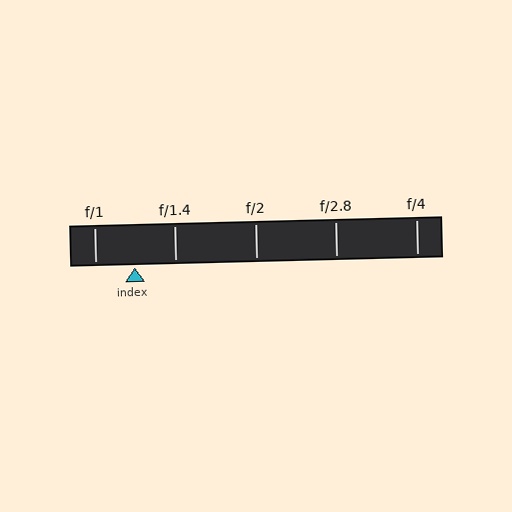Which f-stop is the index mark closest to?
The index mark is closest to f/1.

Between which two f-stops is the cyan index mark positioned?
The index mark is between f/1 and f/1.4.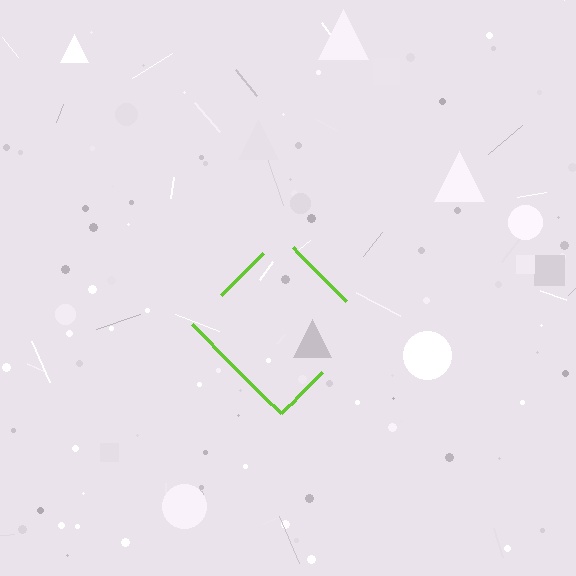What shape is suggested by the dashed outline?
The dashed outline suggests a diamond.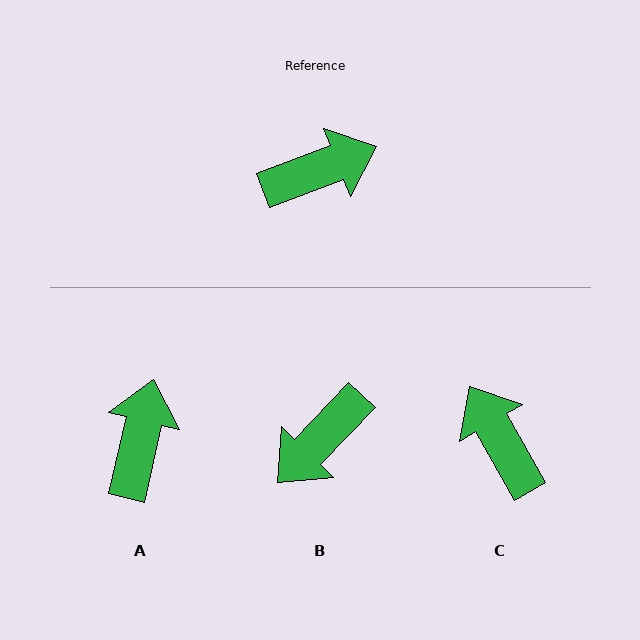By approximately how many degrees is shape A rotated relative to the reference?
Approximately 56 degrees counter-clockwise.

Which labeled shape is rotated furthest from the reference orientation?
B, about 155 degrees away.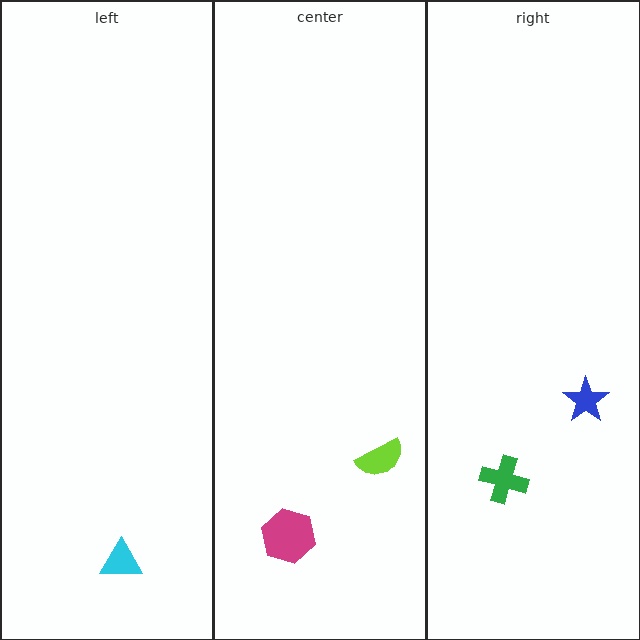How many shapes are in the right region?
2.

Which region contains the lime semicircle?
The center region.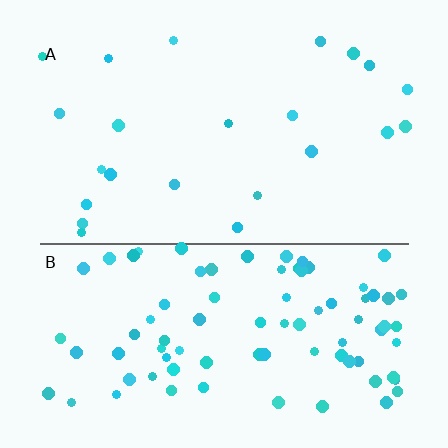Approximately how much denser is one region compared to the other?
Approximately 3.8× — region B over region A.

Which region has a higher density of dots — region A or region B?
B (the bottom).